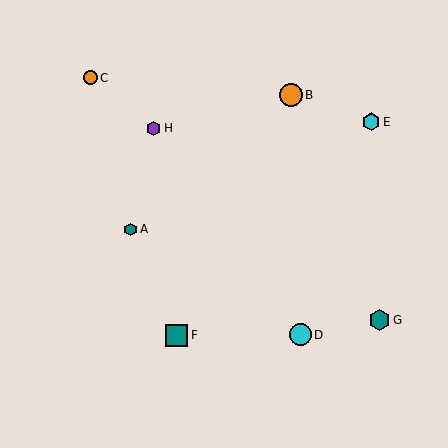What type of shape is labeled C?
Shape C is an orange circle.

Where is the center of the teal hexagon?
The center of the teal hexagon is at (379, 320).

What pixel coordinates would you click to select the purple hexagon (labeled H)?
Click at (154, 128) to select the purple hexagon H.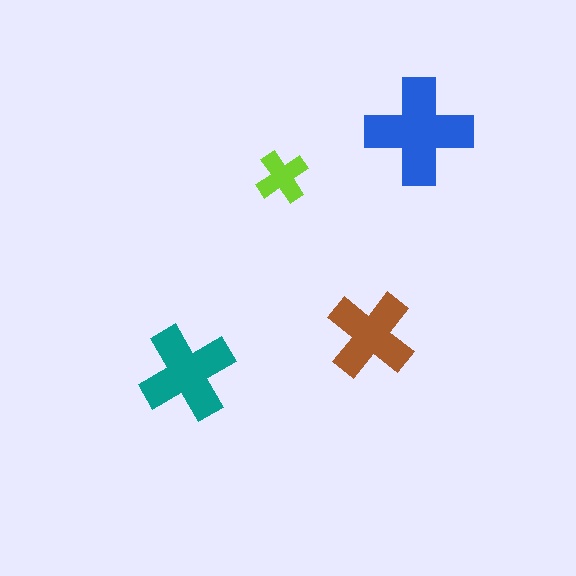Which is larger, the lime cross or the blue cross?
The blue one.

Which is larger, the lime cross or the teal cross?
The teal one.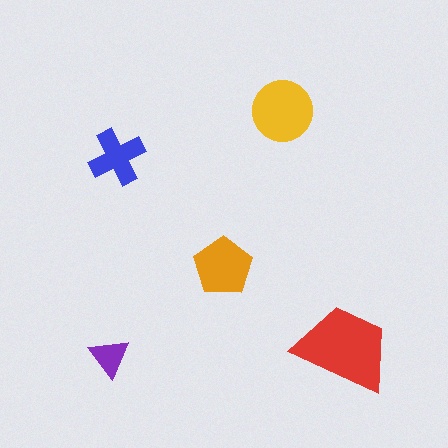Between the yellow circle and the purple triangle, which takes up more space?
The yellow circle.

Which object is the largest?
The red trapezoid.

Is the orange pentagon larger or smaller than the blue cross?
Larger.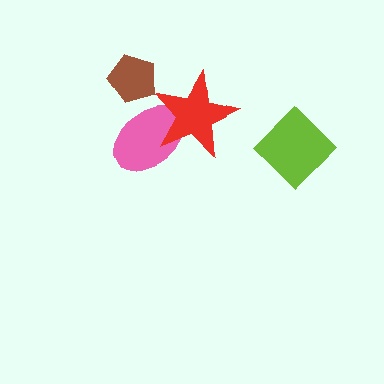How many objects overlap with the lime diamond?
0 objects overlap with the lime diamond.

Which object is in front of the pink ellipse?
The red star is in front of the pink ellipse.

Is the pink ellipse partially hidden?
Yes, it is partially covered by another shape.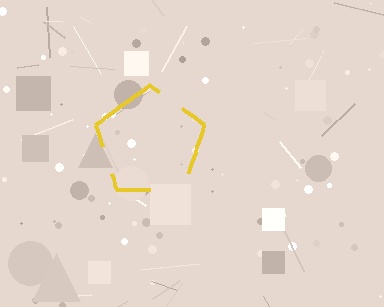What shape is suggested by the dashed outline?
The dashed outline suggests a pentagon.